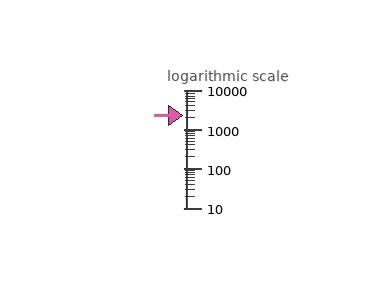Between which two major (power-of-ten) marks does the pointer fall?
The pointer is between 1000 and 10000.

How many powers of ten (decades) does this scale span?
The scale spans 3 decades, from 10 to 10000.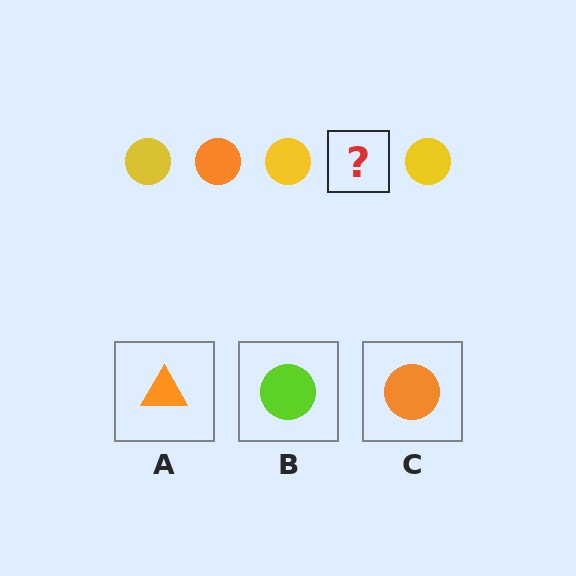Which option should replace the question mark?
Option C.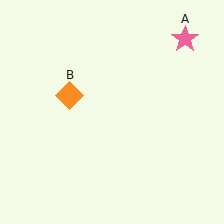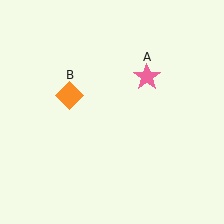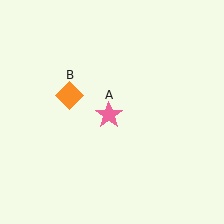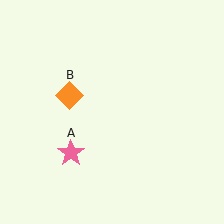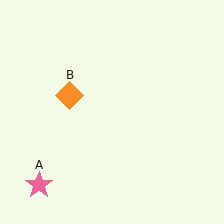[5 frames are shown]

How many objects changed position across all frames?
1 object changed position: pink star (object A).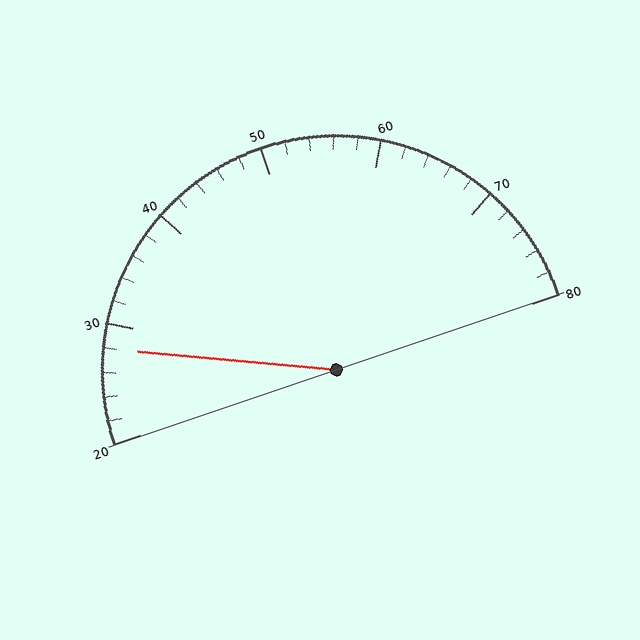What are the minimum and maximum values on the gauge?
The gauge ranges from 20 to 80.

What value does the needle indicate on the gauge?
The needle indicates approximately 28.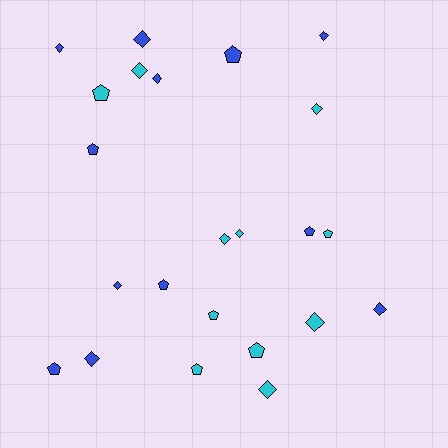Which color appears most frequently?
Blue, with 12 objects.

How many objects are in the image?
There are 23 objects.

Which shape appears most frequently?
Diamond, with 13 objects.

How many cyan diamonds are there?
There are 6 cyan diamonds.